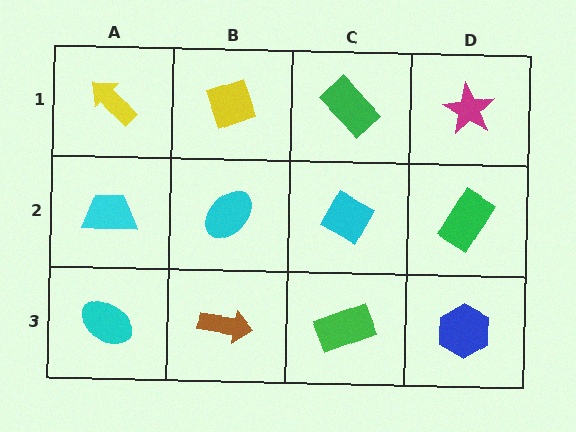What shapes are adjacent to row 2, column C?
A green rectangle (row 1, column C), a green rectangle (row 3, column C), a cyan ellipse (row 2, column B), a green rectangle (row 2, column D).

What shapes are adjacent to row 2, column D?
A magenta star (row 1, column D), a blue hexagon (row 3, column D), a cyan diamond (row 2, column C).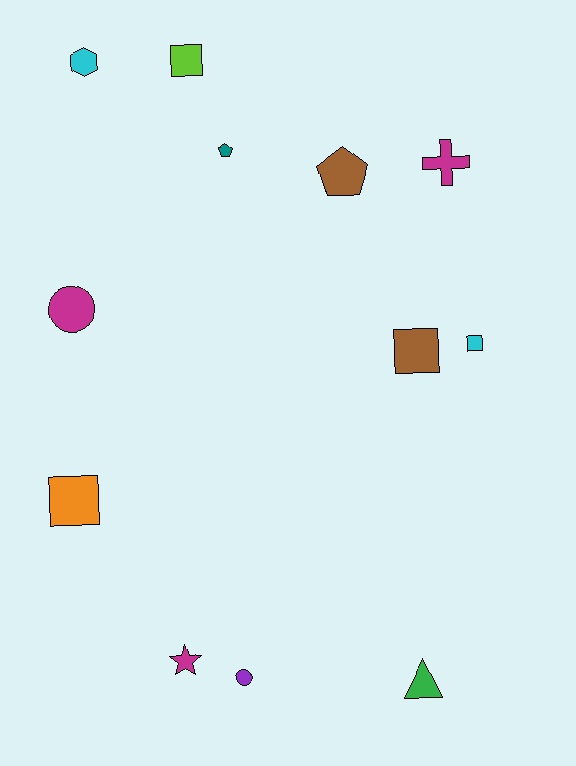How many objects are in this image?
There are 12 objects.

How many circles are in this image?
There are 2 circles.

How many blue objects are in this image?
There are no blue objects.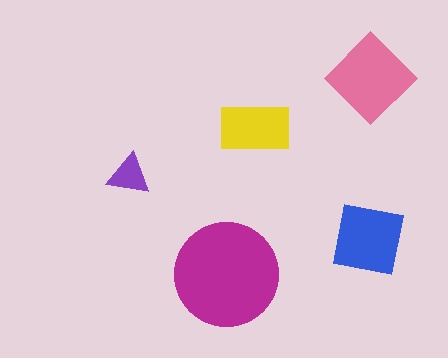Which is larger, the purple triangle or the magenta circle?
The magenta circle.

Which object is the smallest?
The purple triangle.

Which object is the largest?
The magenta circle.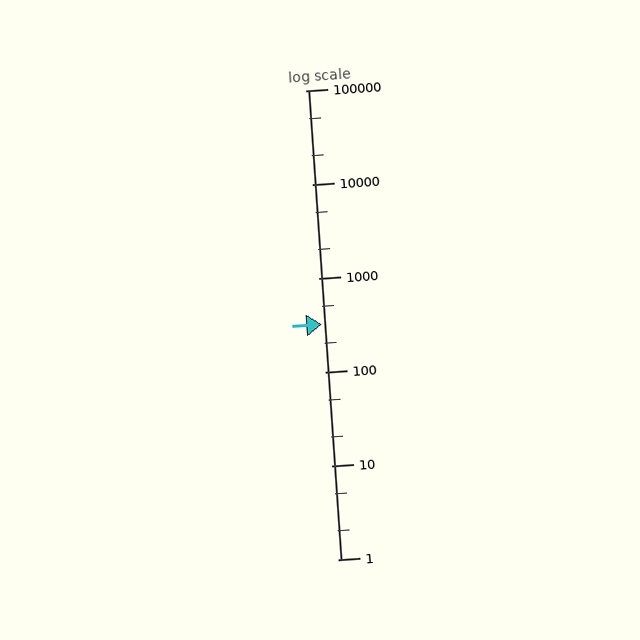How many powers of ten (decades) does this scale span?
The scale spans 5 decades, from 1 to 100000.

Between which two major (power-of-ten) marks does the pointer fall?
The pointer is between 100 and 1000.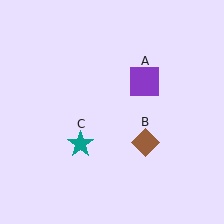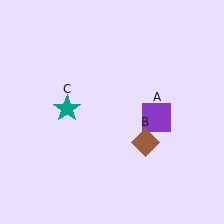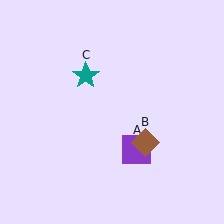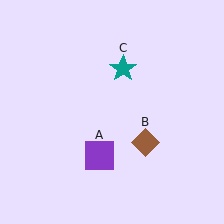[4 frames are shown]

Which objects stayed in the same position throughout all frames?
Brown diamond (object B) remained stationary.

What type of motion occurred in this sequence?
The purple square (object A), teal star (object C) rotated clockwise around the center of the scene.